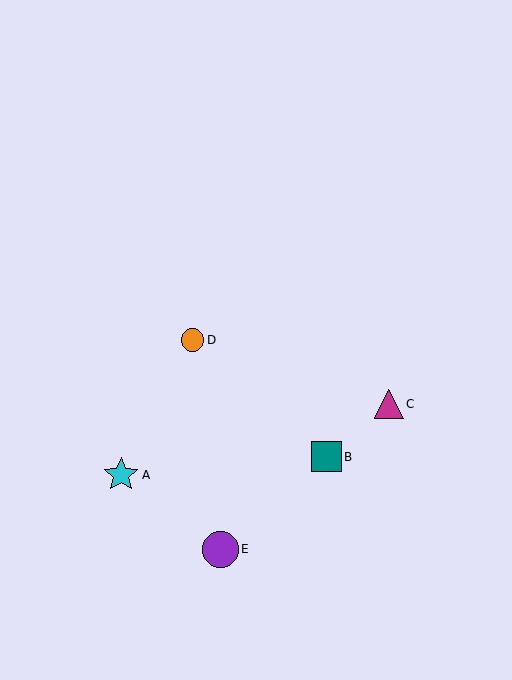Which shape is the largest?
The purple circle (labeled E) is the largest.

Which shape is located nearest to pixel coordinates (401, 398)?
The magenta triangle (labeled C) at (389, 404) is nearest to that location.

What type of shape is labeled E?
Shape E is a purple circle.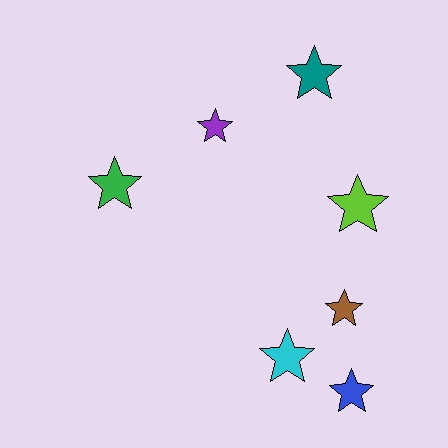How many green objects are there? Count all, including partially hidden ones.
There is 1 green object.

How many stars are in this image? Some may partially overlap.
There are 7 stars.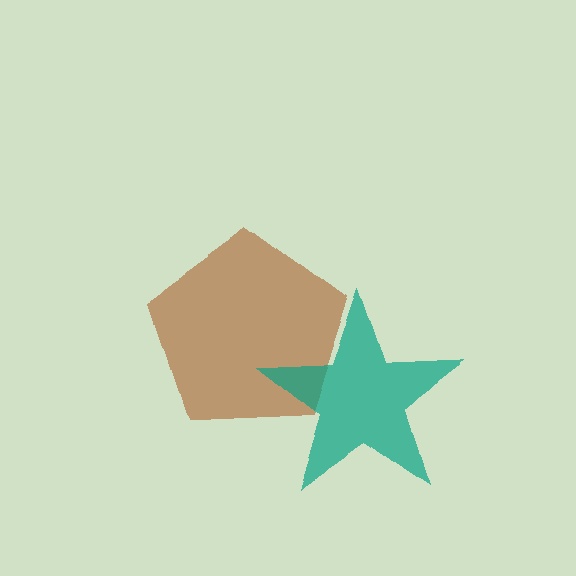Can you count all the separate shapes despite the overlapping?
Yes, there are 2 separate shapes.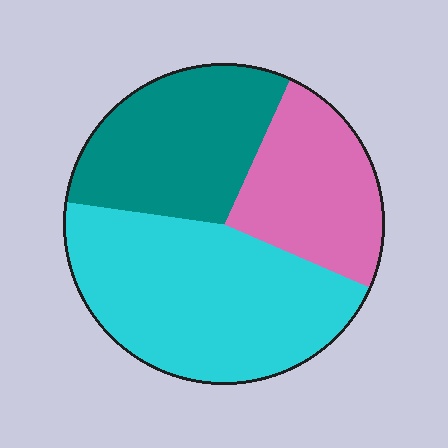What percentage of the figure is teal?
Teal takes up about one third (1/3) of the figure.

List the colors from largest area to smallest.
From largest to smallest: cyan, teal, pink.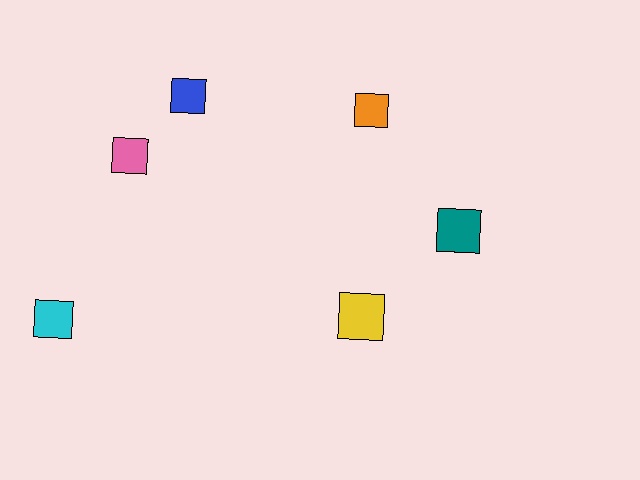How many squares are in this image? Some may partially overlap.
There are 6 squares.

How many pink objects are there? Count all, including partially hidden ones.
There is 1 pink object.